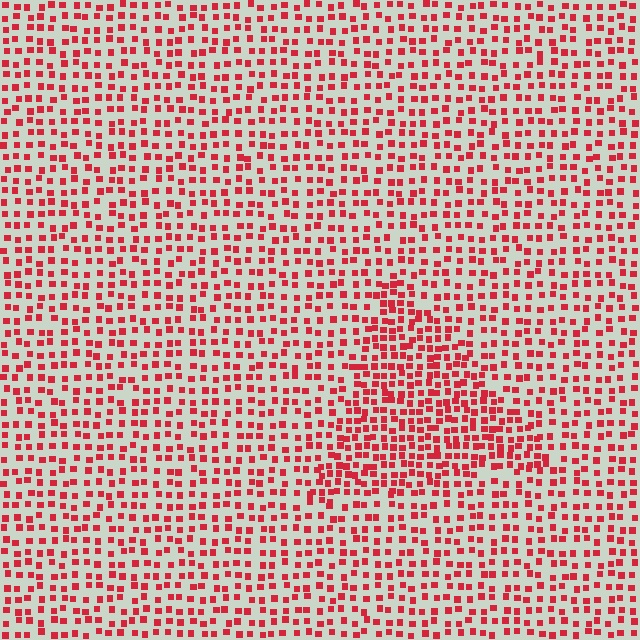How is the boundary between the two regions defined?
The boundary is defined by a change in element density (approximately 1.7x ratio). All elements are the same color, size, and shape.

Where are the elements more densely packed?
The elements are more densely packed inside the triangle boundary.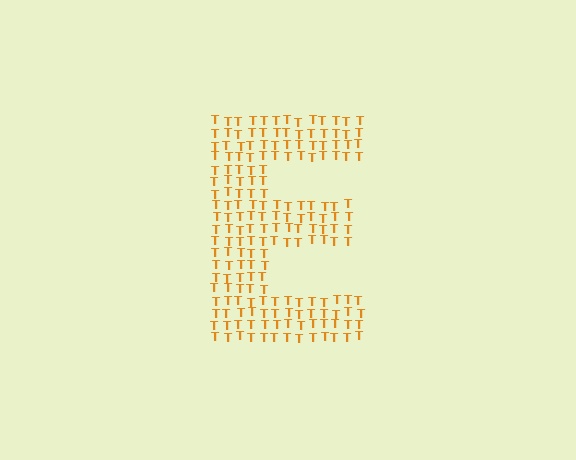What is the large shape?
The large shape is the letter E.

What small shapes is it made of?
It is made of small letter T's.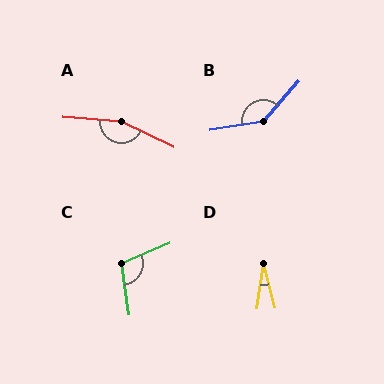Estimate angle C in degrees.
Approximately 105 degrees.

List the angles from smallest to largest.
D (22°), C (105°), B (140°), A (158°).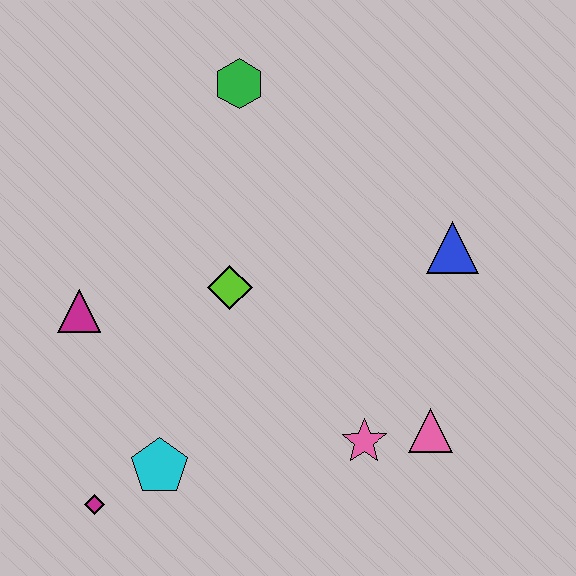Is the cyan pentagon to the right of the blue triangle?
No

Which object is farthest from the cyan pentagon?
The green hexagon is farthest from the cyan pentagon.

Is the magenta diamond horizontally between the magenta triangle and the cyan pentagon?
Yes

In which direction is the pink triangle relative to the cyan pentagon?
The pink triangle is to the right of the cyan pentagon.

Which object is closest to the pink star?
The pink triangle is closest to the pink star.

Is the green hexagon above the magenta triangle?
Yes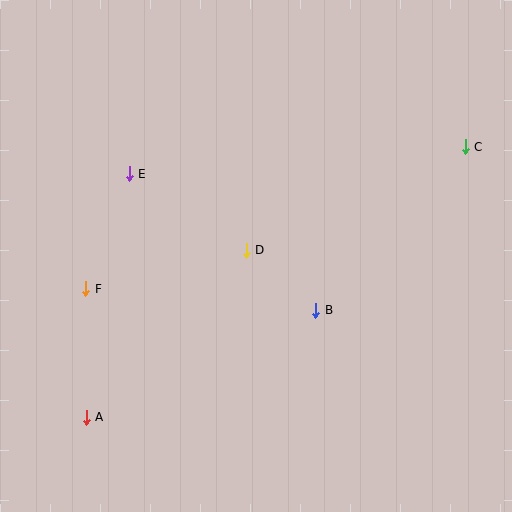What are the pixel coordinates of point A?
Point A is at (86, 417).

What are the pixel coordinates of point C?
Point C is at (465, 147).